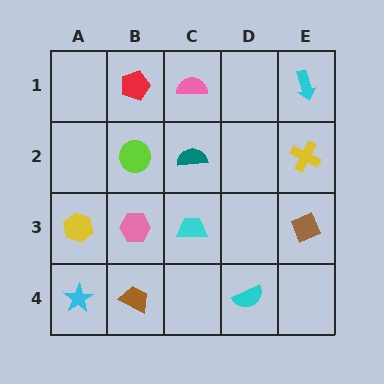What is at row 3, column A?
A yellow hexagon.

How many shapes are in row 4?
3 shapes.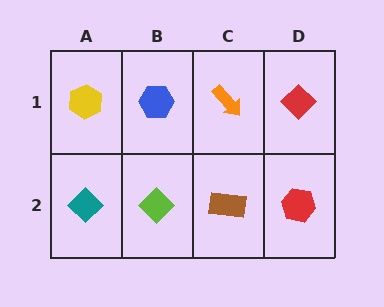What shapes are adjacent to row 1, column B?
A lime diamond (row 2, column B), a yellow hexagon (row 1, column A), an orange arrow (row 1, column C).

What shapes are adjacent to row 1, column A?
A teal diamond (row 2, column A), a blue hexagon (row 1, column B).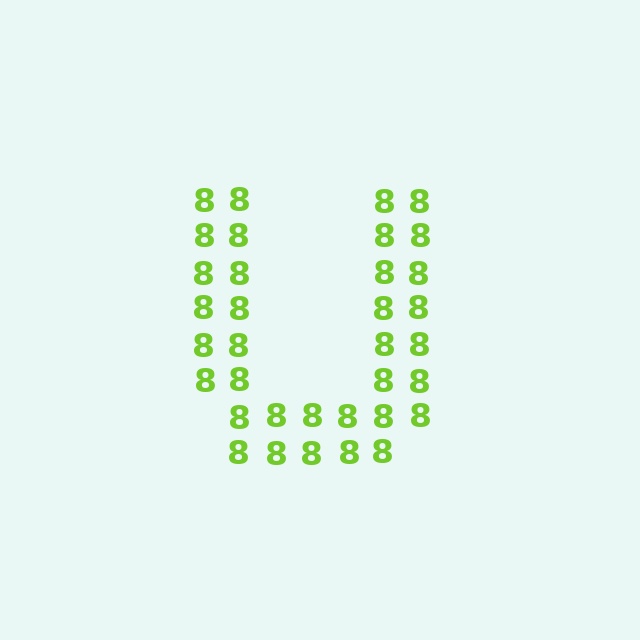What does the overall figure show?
The overall figure shows the letter U.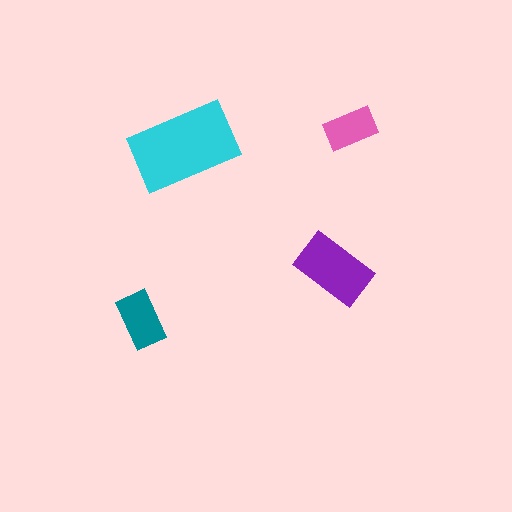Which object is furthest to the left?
The teal rectangle is leftmost.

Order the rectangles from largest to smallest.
the cyan one, the purple one, the teal one, the pink one.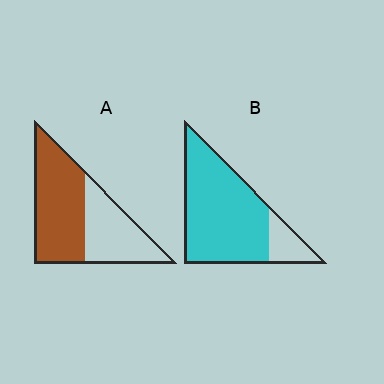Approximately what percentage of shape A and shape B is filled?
A is approximately 60% and B is approximately 85%.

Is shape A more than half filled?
Yes.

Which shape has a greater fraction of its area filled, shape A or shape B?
Shape B.